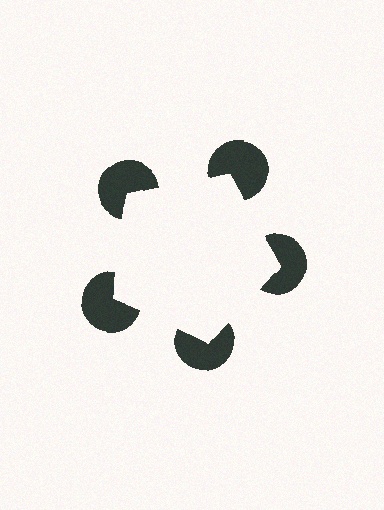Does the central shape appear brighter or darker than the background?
It typically appears slightly brighter than the background, even though no actual brightness change is drawn.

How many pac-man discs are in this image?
There are 5 — one at each vertex of the illusory pentagon.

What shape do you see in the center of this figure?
An illusory pentagon — its edges are inferred from the aligned wedge cuts in the pac-man discs, not physically drawn.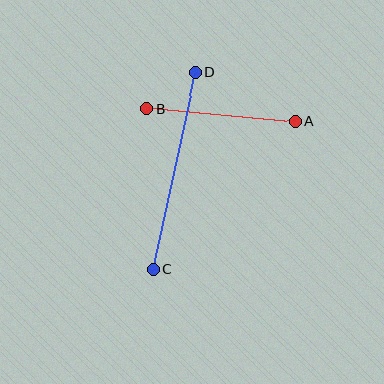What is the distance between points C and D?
The distance is approximately 201 pixels.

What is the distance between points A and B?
The distance is approximately 149 pixels.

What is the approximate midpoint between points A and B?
The midpoint is at approximately (221, 115) pixels.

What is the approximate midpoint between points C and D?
The midpoint is at approximately (175, 171) pixels.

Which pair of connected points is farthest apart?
Points C and D are farthest apart.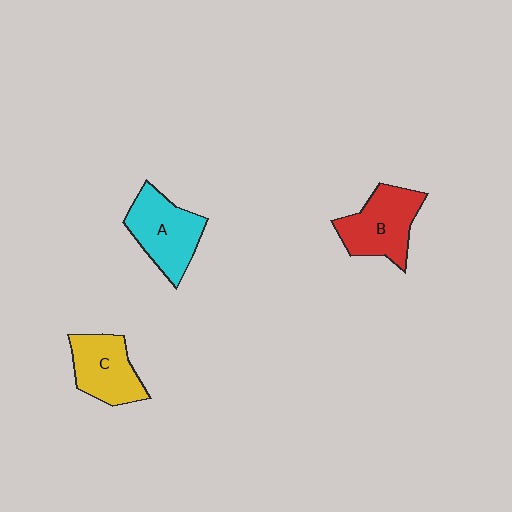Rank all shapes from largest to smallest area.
From largest to smallest: A (cyan), B (red), C (yellow).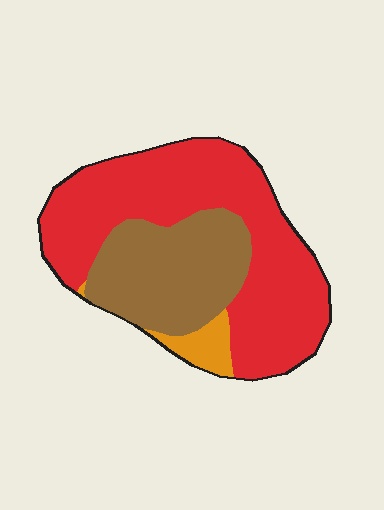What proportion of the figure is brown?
Brown takes up between a sixth and a third of the figure.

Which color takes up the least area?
Orange, at roughly 5%.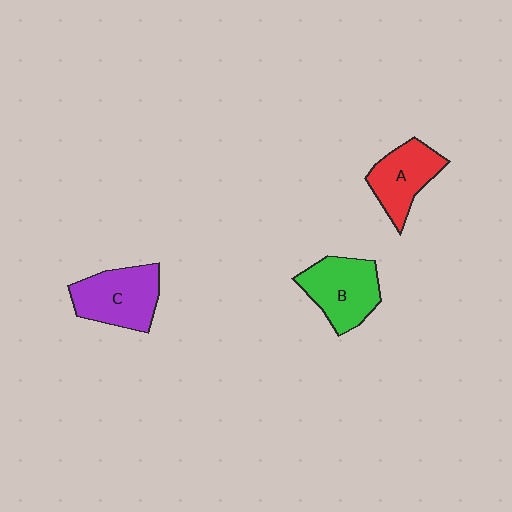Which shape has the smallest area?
Shape A (red).